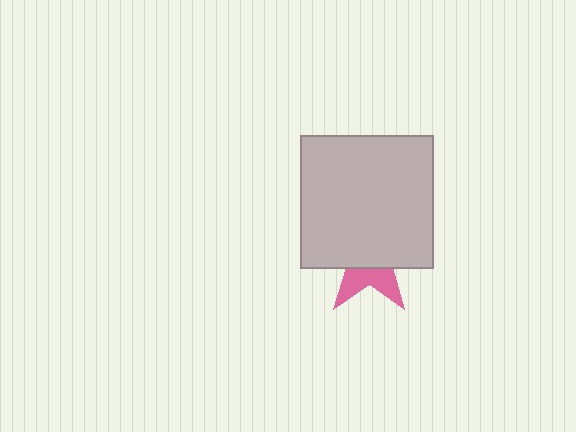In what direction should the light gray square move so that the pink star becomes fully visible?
The light gray square should move up. That is the shortest direction to clear the overlap and leave the pink star fully visible.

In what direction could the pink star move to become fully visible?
The pink star could move down. That would shift it out from behind the light gray square entirely.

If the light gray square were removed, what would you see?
You would see the complete pink star.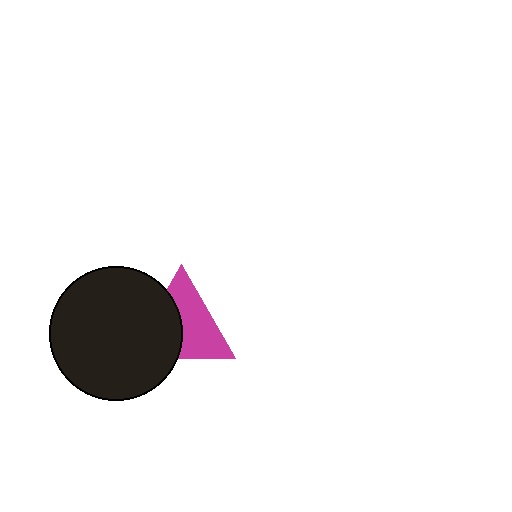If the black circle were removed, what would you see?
You would see the complete magenta triangle.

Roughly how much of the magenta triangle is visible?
About half of it is visible (roughly 57%).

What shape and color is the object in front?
The object in front is a black circle.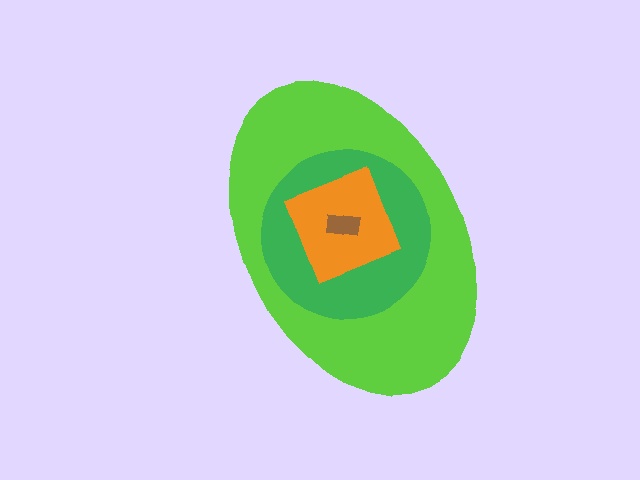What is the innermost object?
The brown rectangle.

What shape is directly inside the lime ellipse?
The green circle.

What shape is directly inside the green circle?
The orange diamond.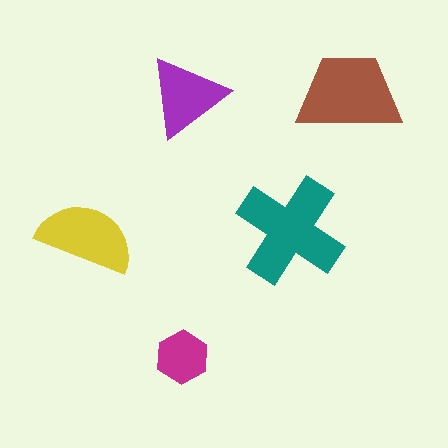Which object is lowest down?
The magenta hexagon is bottommost.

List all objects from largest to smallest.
The teal cross, the brown trapezoid, the yellow semicircle, the purple triangle, the magenta hexagon.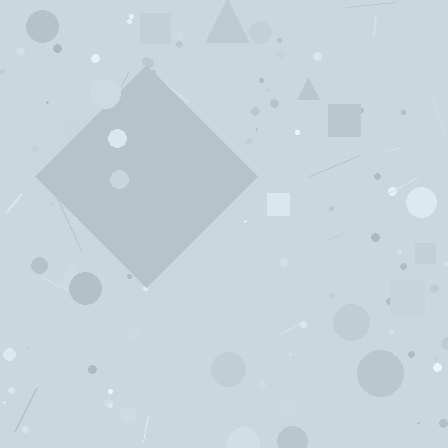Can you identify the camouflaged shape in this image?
The camouflaged shape is a diamond.